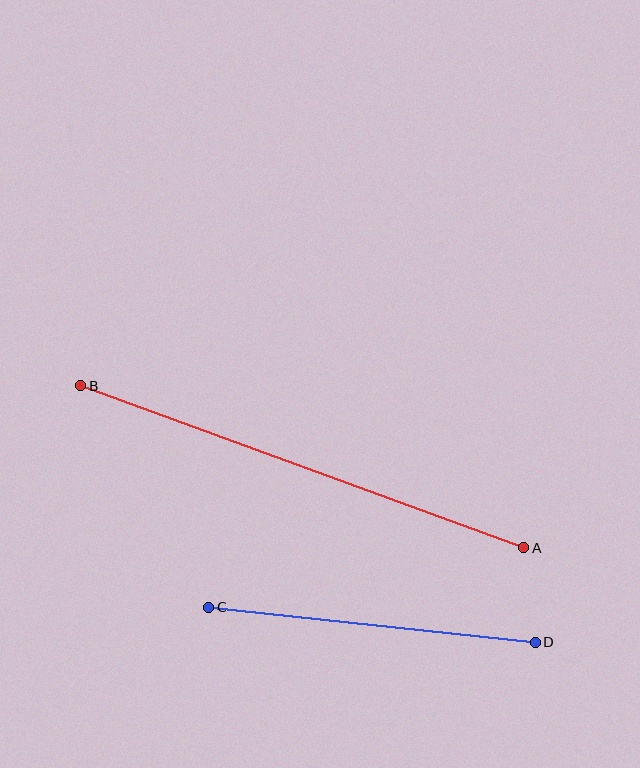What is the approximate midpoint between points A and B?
The midpoint is at approximately (302, 467) pixels.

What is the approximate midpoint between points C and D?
The midpoint is at approximately (372, 625) pixels.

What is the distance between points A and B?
The distance is approximately 472 pixels.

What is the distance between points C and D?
The distance is approximately 329 pixels.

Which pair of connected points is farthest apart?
Points A and B are farthest apart.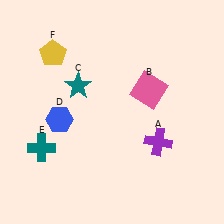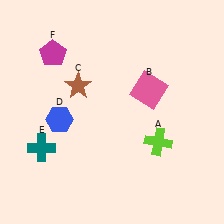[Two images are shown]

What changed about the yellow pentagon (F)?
In Image 1, F is yellow. In Image 2, it changed to magenta.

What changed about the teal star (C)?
In Image 1, C is teal. In Image 2, it changed to brown.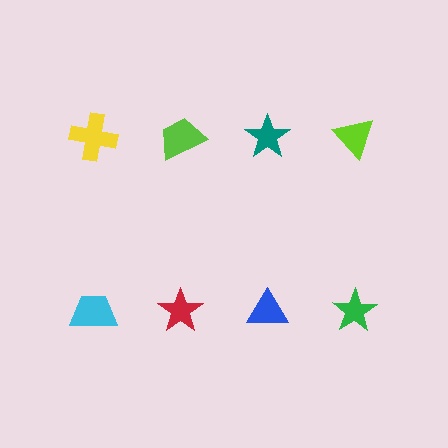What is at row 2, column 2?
A red star.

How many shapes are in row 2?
4 shapes.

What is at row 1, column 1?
A yellow cross.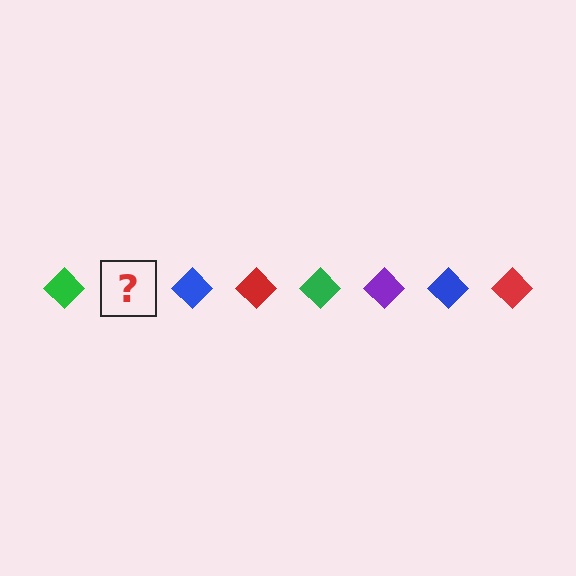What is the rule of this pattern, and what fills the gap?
The rule is that the pattern cycles through green, purple, blue, red diamonds. The gap should be filled with a purple diamond.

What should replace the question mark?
The question mark should be replaced with a purple diamond.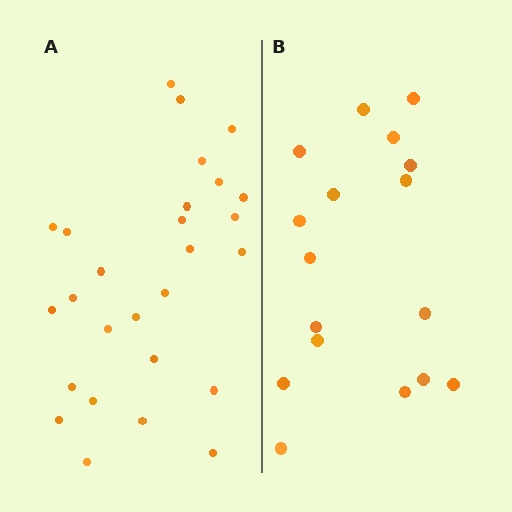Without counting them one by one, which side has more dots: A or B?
Region A (the left region) has more dots.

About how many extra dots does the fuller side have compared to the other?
Region A has roughly 10 or so more dots than region B.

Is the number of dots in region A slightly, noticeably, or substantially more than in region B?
Region A has substantially more. The ratio is roughly 1.6 to 1.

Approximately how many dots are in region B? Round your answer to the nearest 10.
About 20 dots. (The exact count is 17, which rounds to 20.)